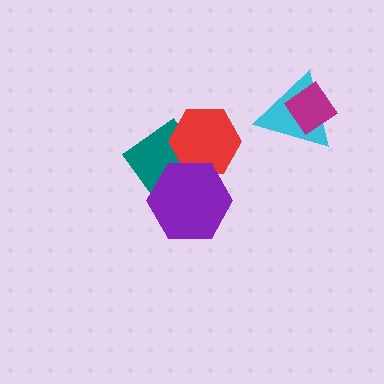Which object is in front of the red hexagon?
The purple hexagon is in front of the red hexagon.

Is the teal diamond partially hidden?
Yes, it is partially covered by another shape.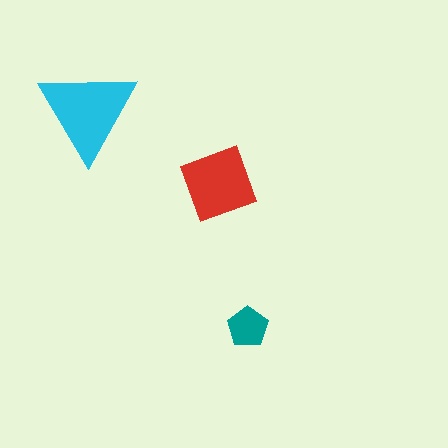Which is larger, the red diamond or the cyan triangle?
The cyan triangle.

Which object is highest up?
The cyan triangle is topmost.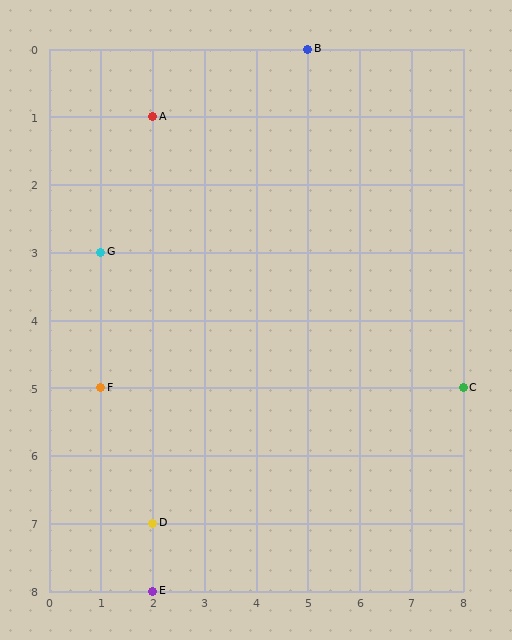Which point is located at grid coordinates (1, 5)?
Point F is at (1, 5).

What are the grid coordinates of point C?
Point C is at grid coordinates (8, 5).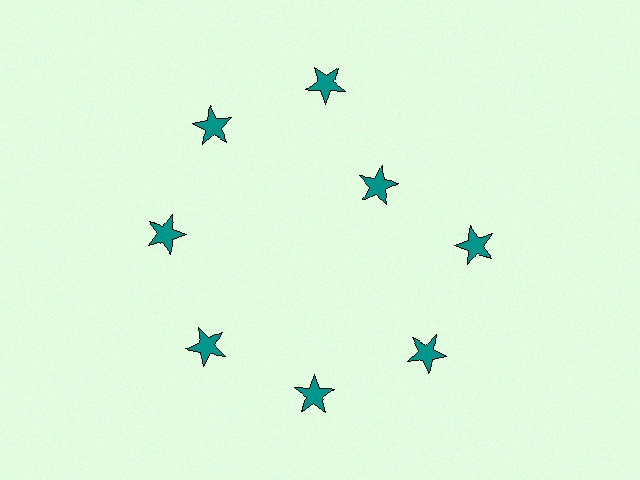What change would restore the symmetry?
The symmetry would be restored by moving it outward, back onto the ring so that all 8 stars sit at equal angles and equal distance from the center.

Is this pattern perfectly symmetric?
No. The 8 teal stars are arranged in a ring, but one element near the 2 o'clock position is pulled inward toward the center, breaking the 8-fold rotational symmetry.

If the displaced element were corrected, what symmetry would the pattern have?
It would have 8-fold rotational symmetry — the pattern would map onto itself every 45 degrees.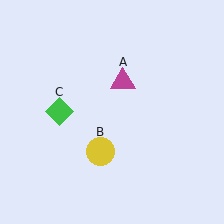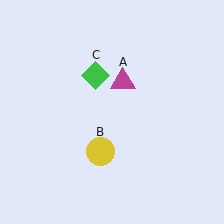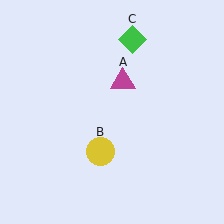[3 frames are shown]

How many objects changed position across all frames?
1 object changed position: green diamond (object C).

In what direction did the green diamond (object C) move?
The green diamond (object C) moved up and to the right.